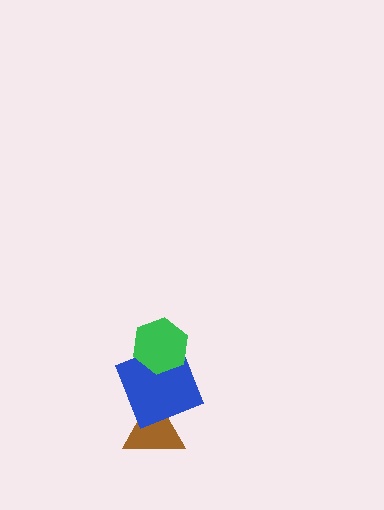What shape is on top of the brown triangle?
The blue square is on top of the brown triangle.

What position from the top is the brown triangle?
The brown triangle is 3rd from the top.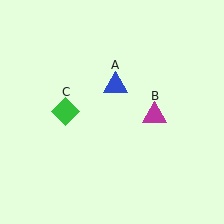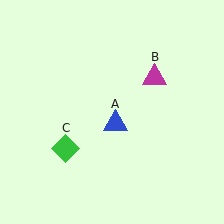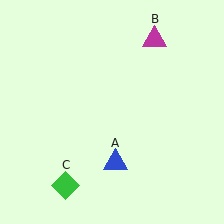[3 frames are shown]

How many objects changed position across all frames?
3 objects changed position: blue triangle (object A), magenta triangle (object B), green diamond (object C).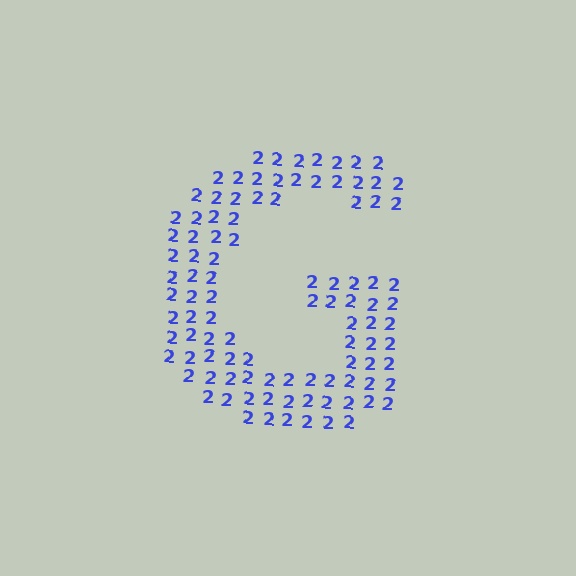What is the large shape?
The large shape is the letter G.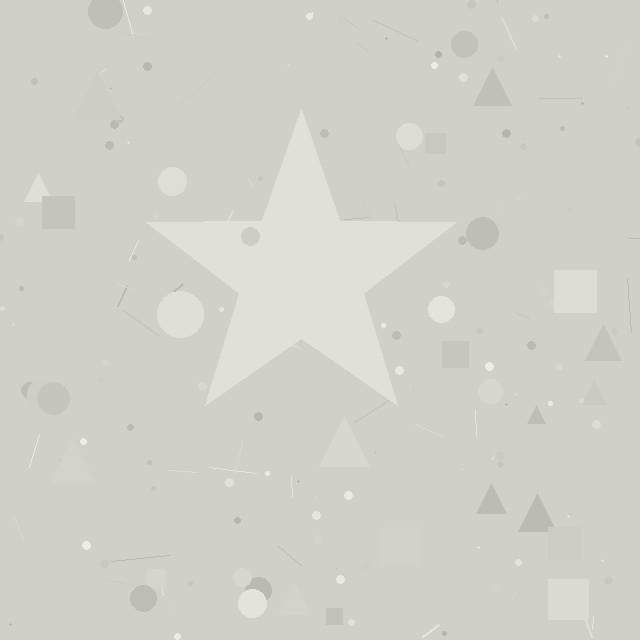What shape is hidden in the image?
A star is hidden in the image.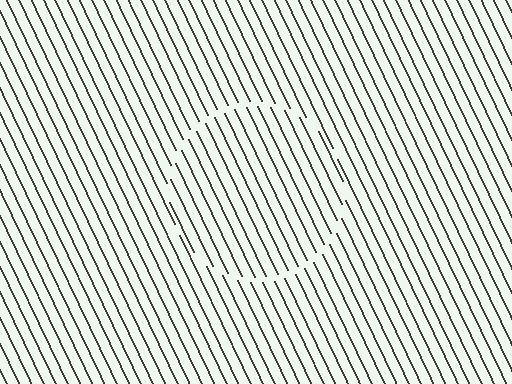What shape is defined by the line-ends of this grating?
An illusory circle. The interior of the shape contains the same grating, shifted by half a period — the contour is defined by the phase discontinuity where line-ends from the inner and outer gratings abut.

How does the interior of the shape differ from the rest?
The interior of the shape contains the same grating, shifted by half a period — the contour is defined by the phase discontinuity where line-ends from the inner and outer gratings abut.